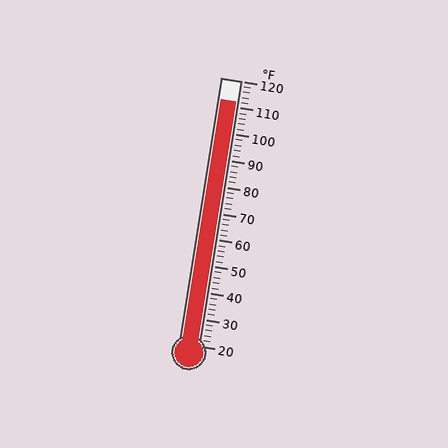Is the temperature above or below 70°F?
The temperature is above 70°F.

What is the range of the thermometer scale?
The thermometer scale ranges from 20°F to 120°F.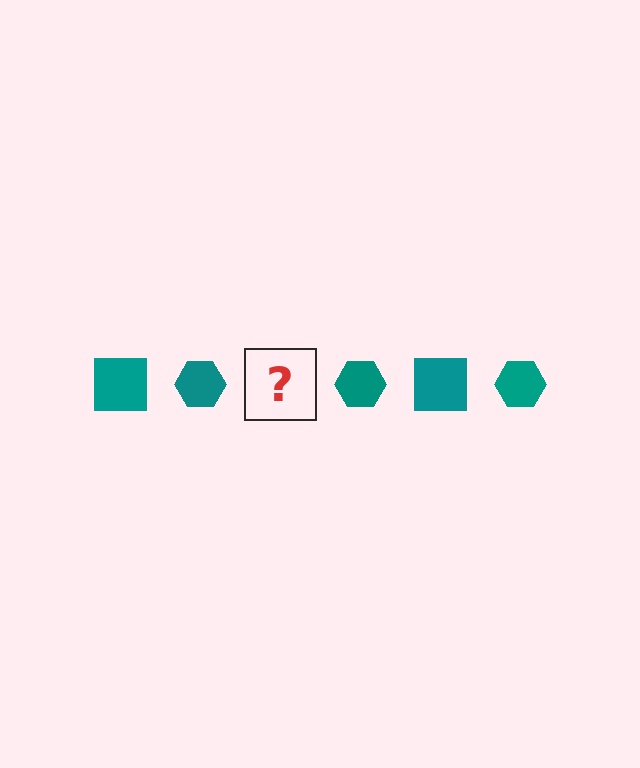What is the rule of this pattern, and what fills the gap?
The rule is that the pattern cycles through square, hexagon shapes in teal. The gap should be filled with a teal square.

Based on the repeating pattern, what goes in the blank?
The blank should be a teal square.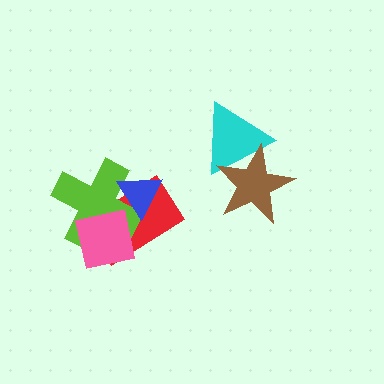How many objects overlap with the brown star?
1 object overlaps with the brown star.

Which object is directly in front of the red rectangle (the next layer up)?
The lime cross is directly in front of the red rectangle.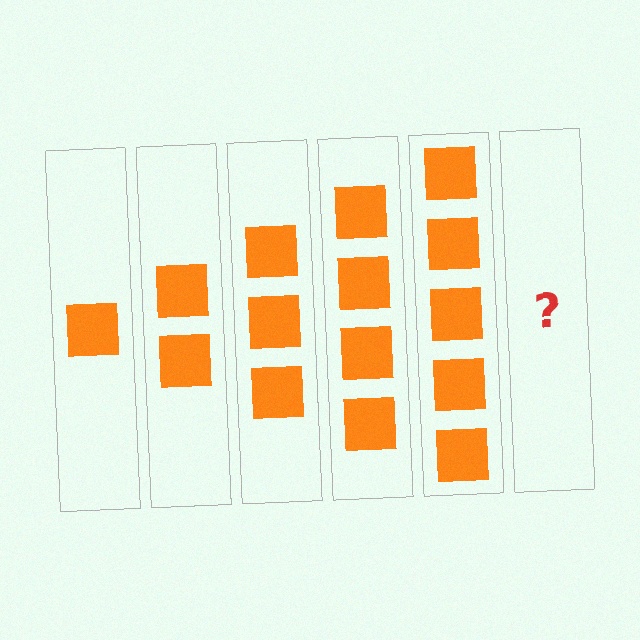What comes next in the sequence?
The next element should be 6 squares.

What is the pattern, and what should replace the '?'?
The pattern is that each step adds one more square. The '?' should be 6 squares.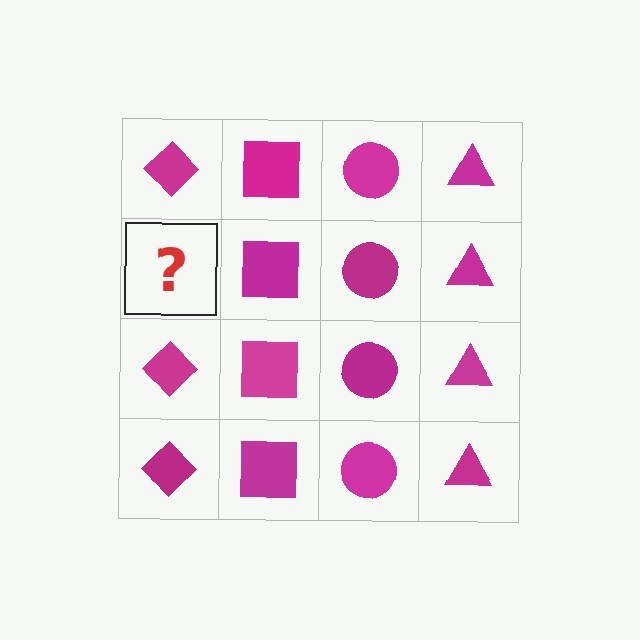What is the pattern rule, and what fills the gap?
The rule is that each column has a consistent shape. The gap should be filled with a magenta diamond.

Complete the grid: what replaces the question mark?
The question mark should be replaced with a magenta diamond.